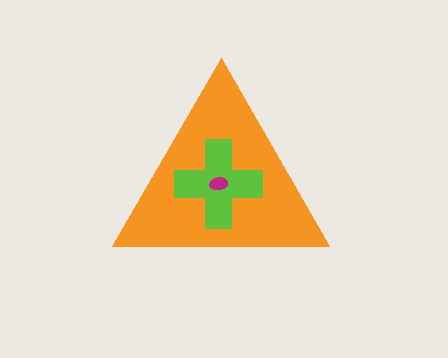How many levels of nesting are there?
3.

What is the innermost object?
The magenta ellipse.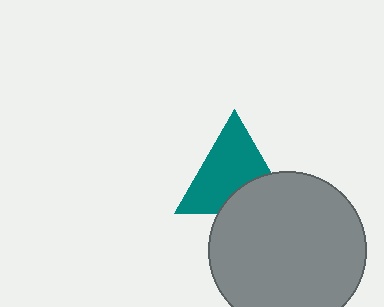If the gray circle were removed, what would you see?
You would see the complete teal triangle.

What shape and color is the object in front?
The object in front is a gray circle.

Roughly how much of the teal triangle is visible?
Most of it is visible (roughly 70%).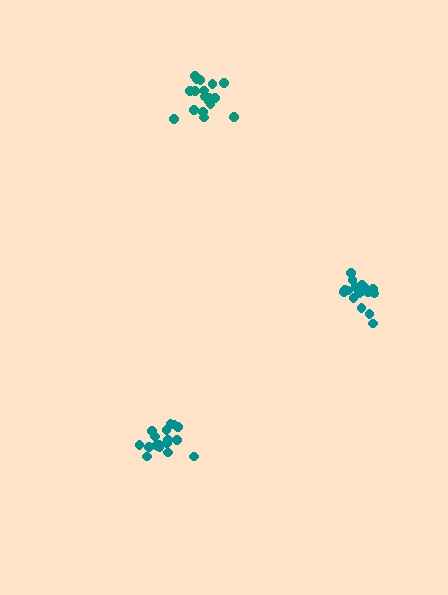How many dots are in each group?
Group 1: 17 dots, Group 2: 19 dots, Group 3: 19 dots (55 total).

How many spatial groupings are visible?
There are 3 spatial groupings.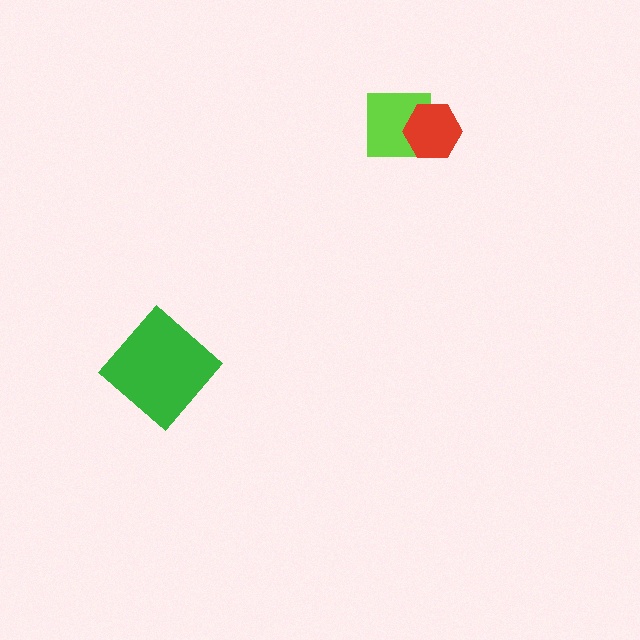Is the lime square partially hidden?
Yes, it is partially covered by another shape.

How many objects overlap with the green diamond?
0 objects overlap with the green diamond.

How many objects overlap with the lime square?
1 object overlaps with the lime square.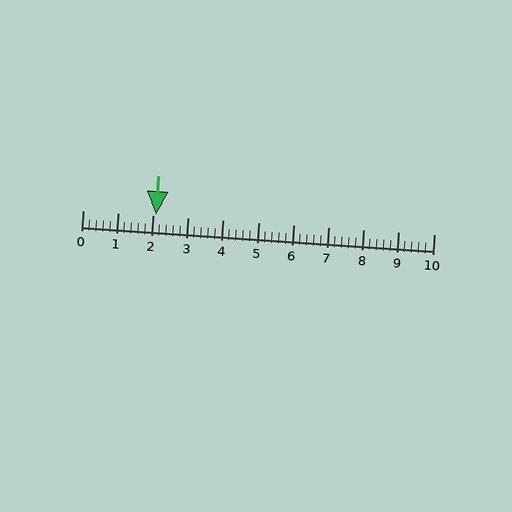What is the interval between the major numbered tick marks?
The major tick marks are spaced 1 units apart.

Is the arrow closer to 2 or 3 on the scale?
The arrow is closer to 2.